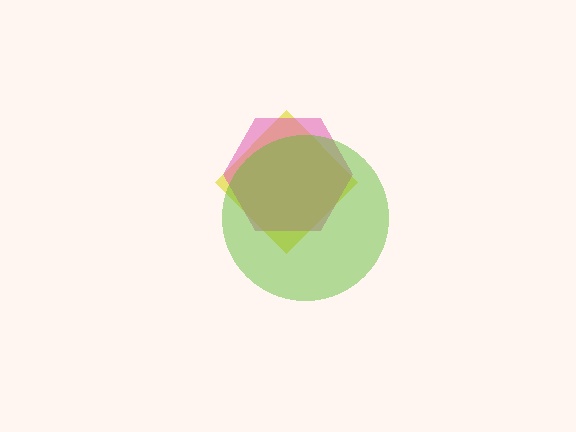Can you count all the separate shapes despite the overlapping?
Yes, there are 3 separate shapes.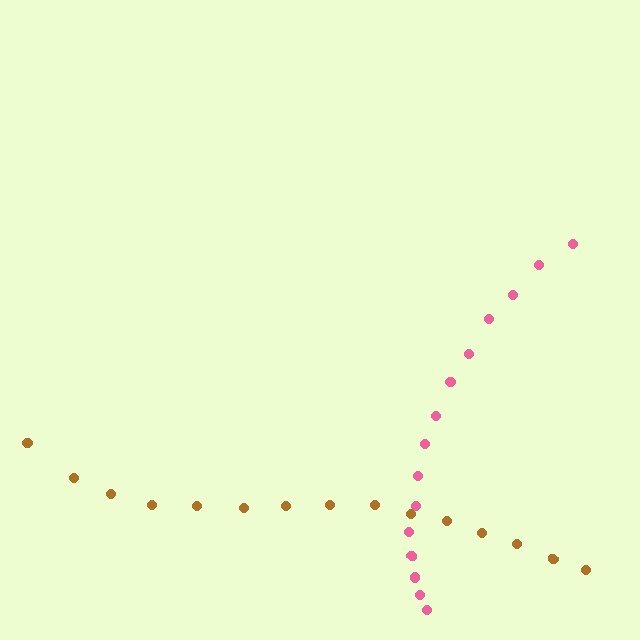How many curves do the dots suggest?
There are 2 distinct paths.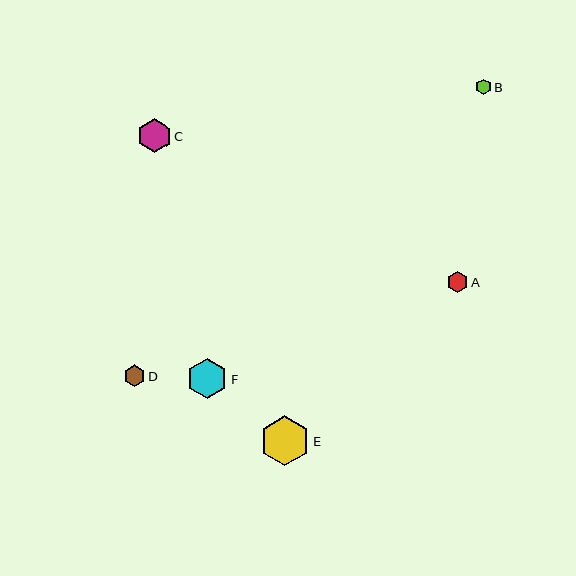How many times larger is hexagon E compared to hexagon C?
Hexagon E is approximately 1.5 times the size of hexagon C.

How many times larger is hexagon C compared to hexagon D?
Hexagon C is approximately 1.5 times the size of hexagon D.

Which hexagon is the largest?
Hexagon E is the largest with a size of approximately 50 pixels.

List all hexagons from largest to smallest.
From largest to smallest: E, F, C, D, A, B.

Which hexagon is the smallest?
Hexagon B is the smallest with a size of approximately 15 pixels.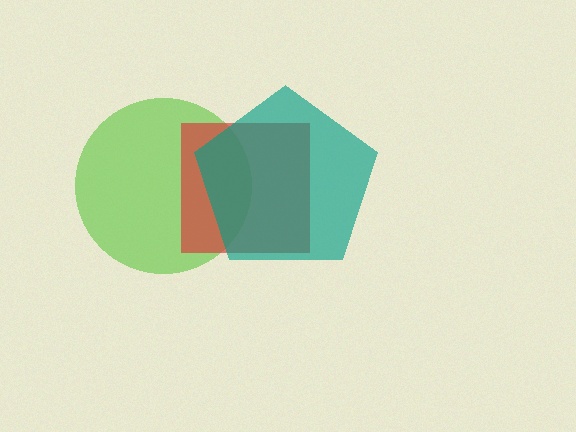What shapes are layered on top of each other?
The layered shapes are: a lime circle, a red square, a teal pentagon.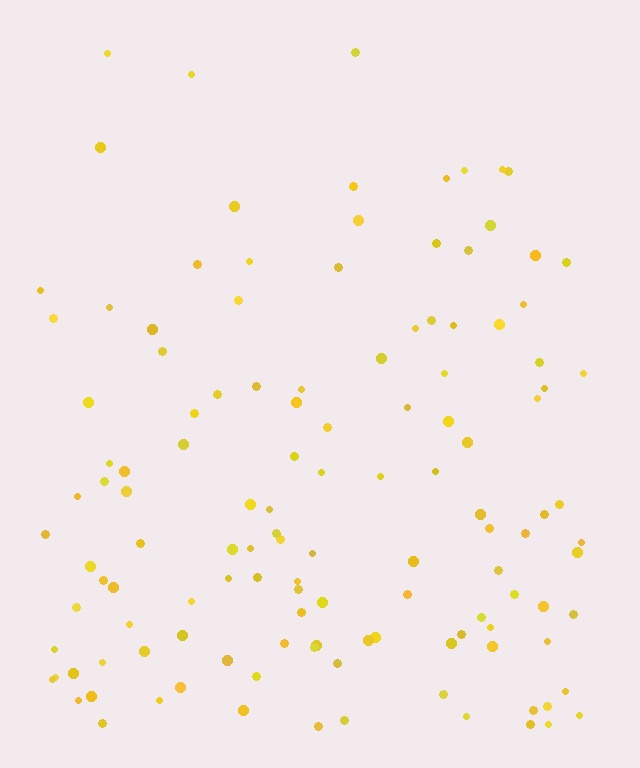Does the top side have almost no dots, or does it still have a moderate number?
Still a moderate number, just noticeably fewer than the bottom.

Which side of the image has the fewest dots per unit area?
The top.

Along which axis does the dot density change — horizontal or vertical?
Vertical.